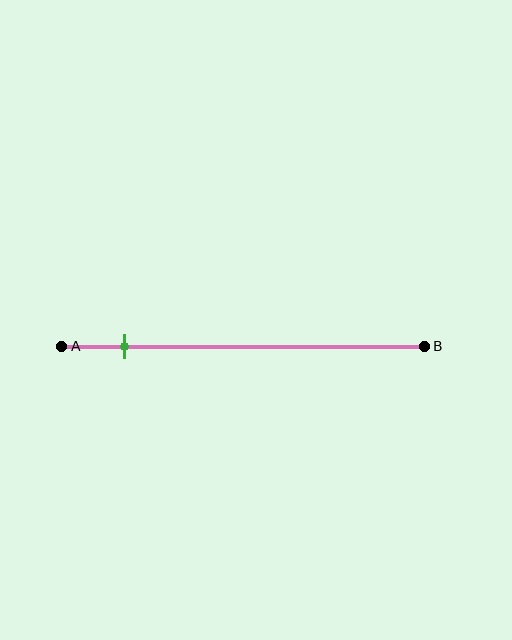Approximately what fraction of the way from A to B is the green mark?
The green mark is approximately 15% of the way from A to B.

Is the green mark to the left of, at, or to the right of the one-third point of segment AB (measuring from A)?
The green mark is to the left of the one-third point of segment AB.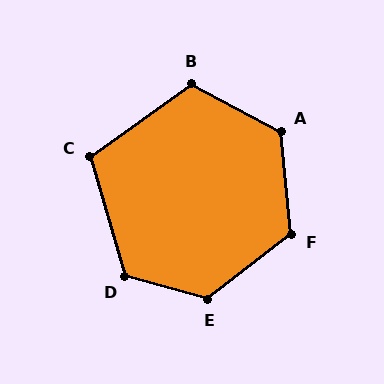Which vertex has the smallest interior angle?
C, at approximately 110 degrees.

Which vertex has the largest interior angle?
E, at approximately 127 degrees.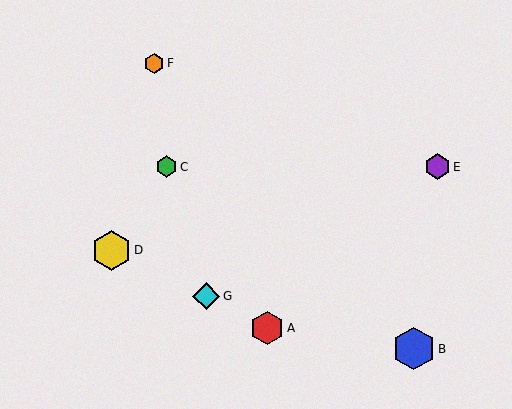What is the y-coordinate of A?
Object A is at y≈328.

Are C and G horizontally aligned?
No, C is at y≈167 and G is at y≈296.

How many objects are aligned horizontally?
2 objects (C, E) are aligned horizontally.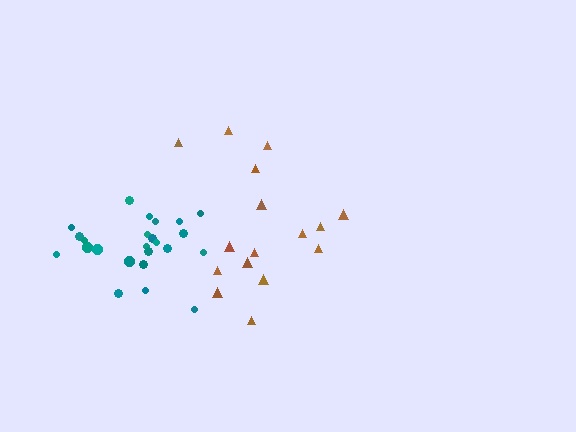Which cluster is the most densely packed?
Teal.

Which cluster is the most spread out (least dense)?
Brown.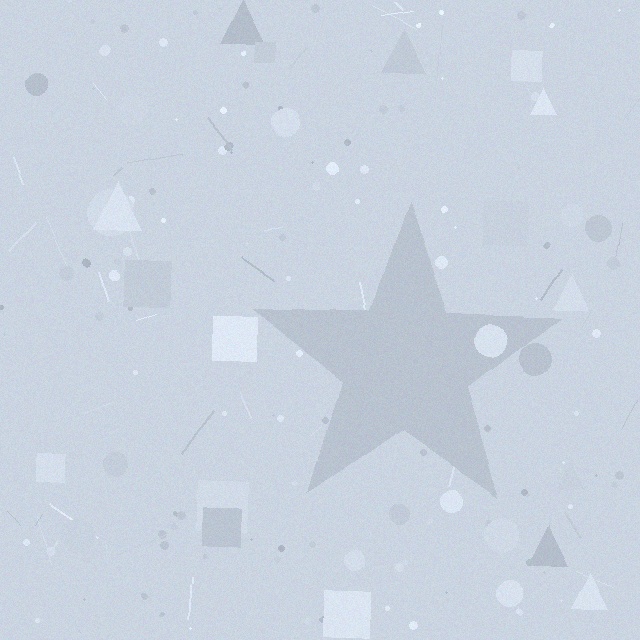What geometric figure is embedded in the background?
A star is embedded in the background.